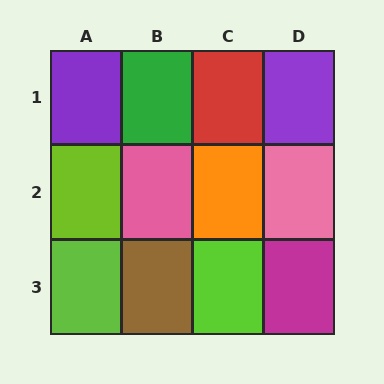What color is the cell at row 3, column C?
Lime.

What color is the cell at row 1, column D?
Purple.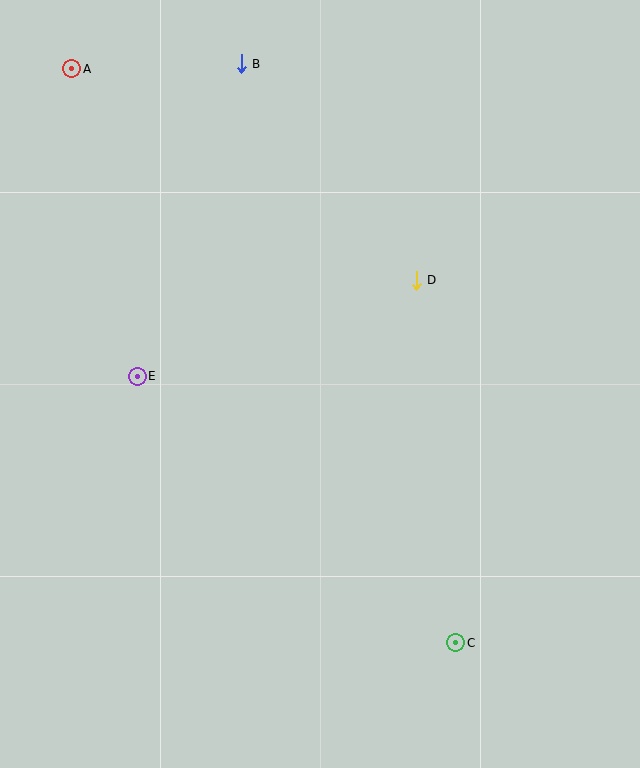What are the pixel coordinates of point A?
Point A is at (72, 69).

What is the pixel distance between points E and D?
The distance between E and D is 295 pixels.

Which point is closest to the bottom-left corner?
Point E is closest to the bottom-left corner.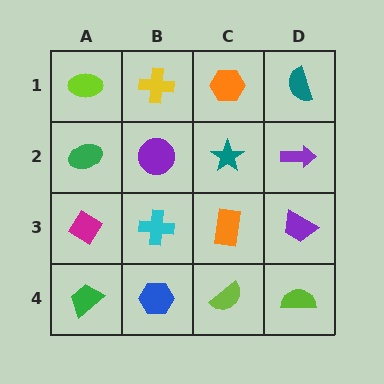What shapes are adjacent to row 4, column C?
An orange rectangle (row 3, column C), a blue hexagon (row 4, column B), a lime semicircle (row 4, column D).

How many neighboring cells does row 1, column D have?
2.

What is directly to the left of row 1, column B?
A lime ellipse.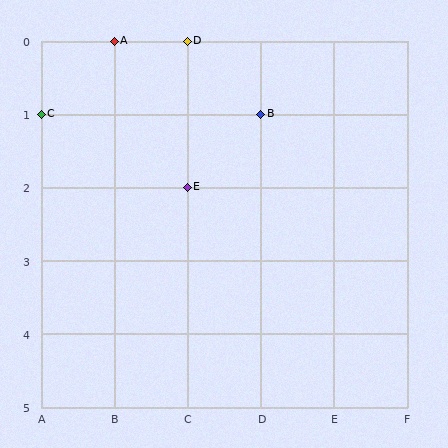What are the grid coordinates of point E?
Point E is at grid coordinates (C, 2).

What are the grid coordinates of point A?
Point A is at grid coordinates (B, 0).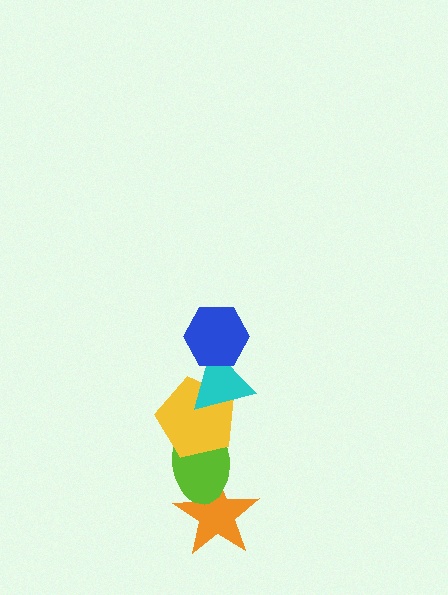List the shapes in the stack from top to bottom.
From top to bottom: the blue hexagon, the cyan triangle, the yellow pentagon, the lime ellipse, the orange star.